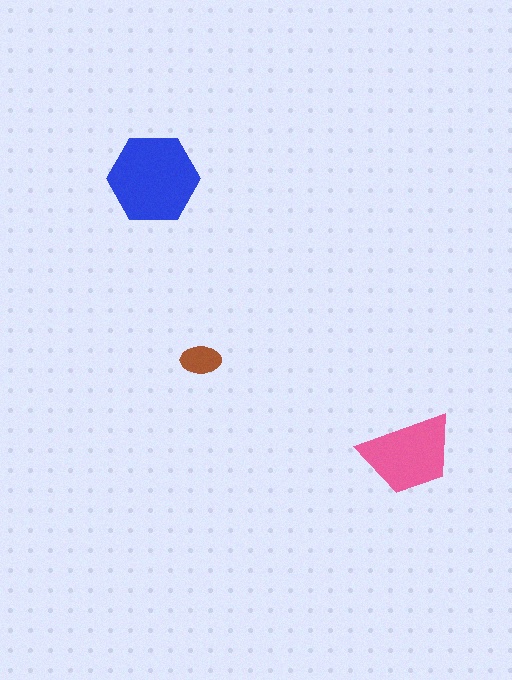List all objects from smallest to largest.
The brown ellipse, the pink trapezoid, the blue hexagon.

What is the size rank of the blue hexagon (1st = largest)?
1st.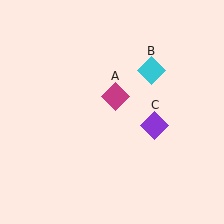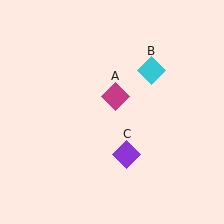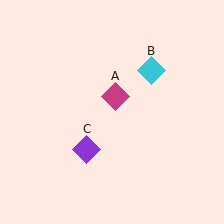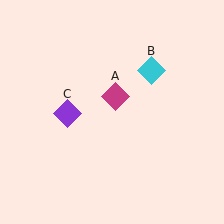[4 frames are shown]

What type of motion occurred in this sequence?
The purple diamond (object C) rotated clockwise around the center of the scene.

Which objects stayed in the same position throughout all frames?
Magenta diamond (object A) and cyan diamond (object B) remained stationary.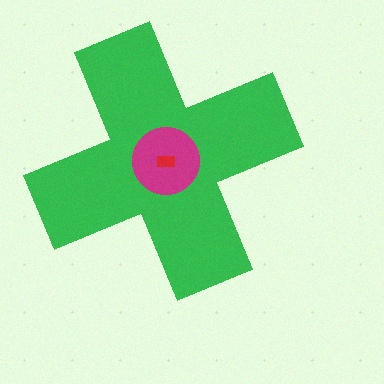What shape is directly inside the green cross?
The magenta circle.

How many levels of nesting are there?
3.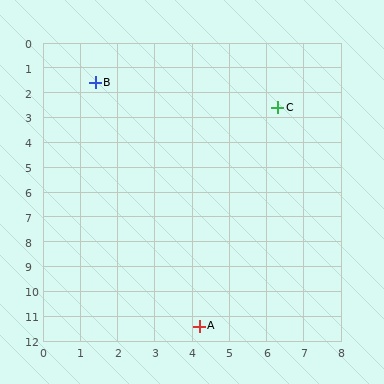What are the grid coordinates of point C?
Point C is at approximately (6.3, 2.6).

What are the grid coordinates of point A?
Point A is at approximately (4.2, 11.4).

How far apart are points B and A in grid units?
Points B and A are about 10.2 grid units apart.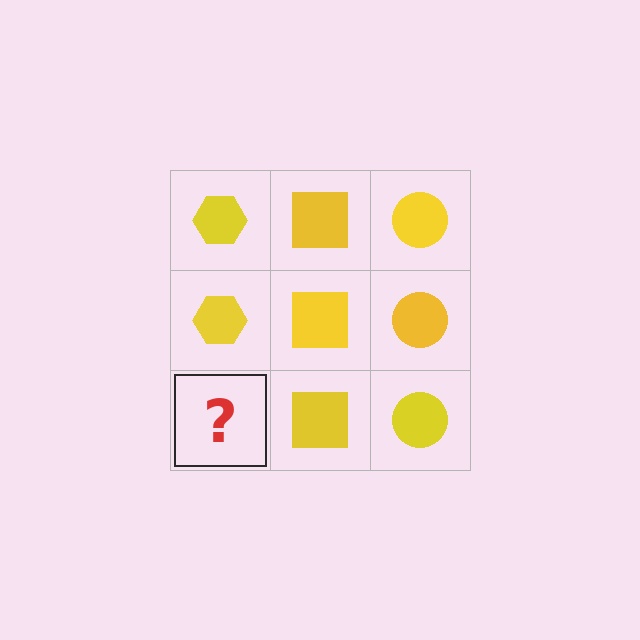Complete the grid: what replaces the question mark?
The question mark should be replaced with a yellow hexagon.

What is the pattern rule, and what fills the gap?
The rule is that each column has a consistent shape. The gap should be filled with a yellow hexagon.